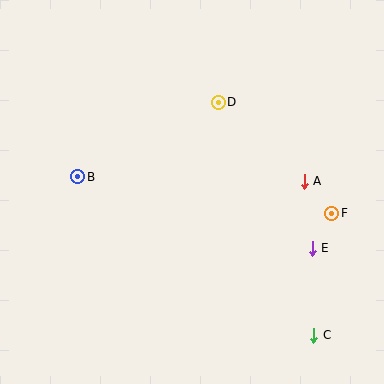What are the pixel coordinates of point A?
Point A is at (304, 181).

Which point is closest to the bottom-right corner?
Point C is closest to the bottom-right corner.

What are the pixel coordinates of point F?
Point F is at (332, 213).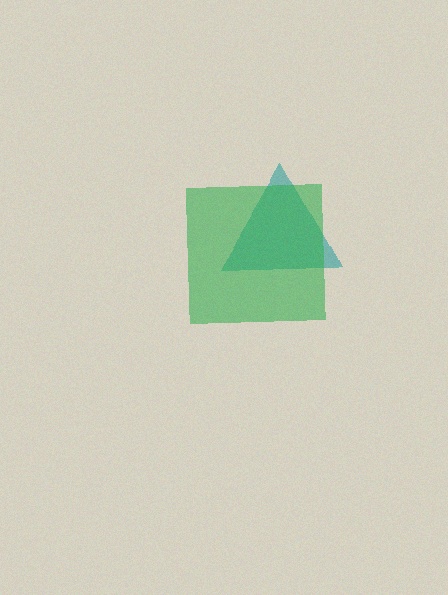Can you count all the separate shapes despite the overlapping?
Yes, there are 2 separate shapes.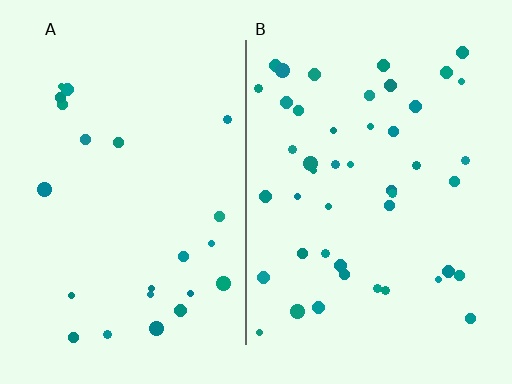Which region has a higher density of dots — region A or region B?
B (the right).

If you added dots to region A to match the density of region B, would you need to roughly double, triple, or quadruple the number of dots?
Approximately double.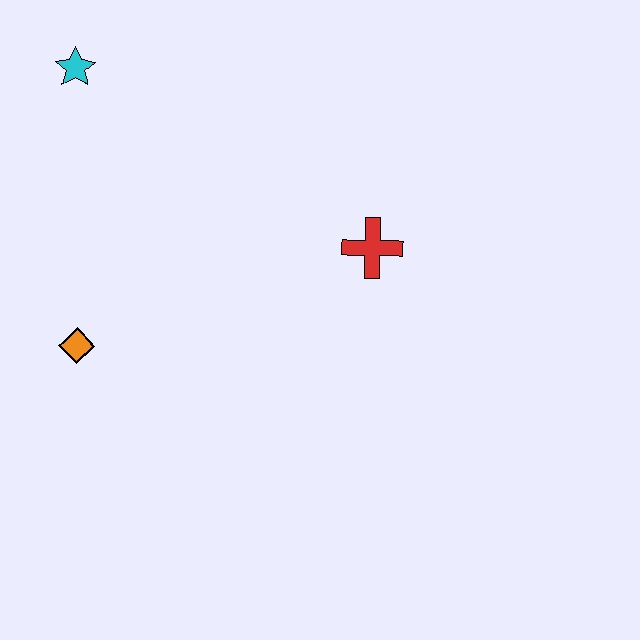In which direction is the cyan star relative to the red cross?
The cyan star is to the left of the red cross.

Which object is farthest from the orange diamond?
The red cross is farthest from the orange diamond.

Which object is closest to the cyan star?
The orange diamond is closest to the cyan star.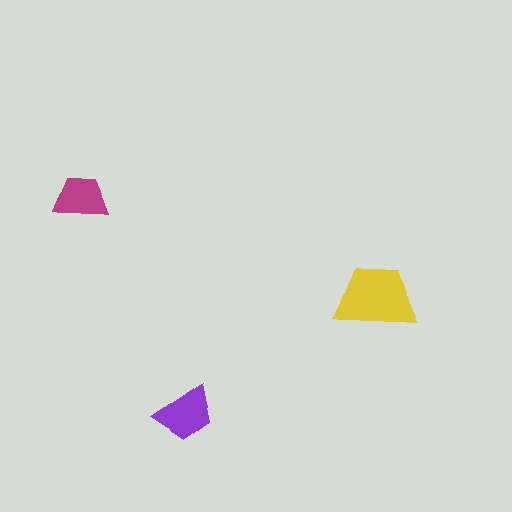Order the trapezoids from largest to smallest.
the yellow one, the purple one, the magenta one.